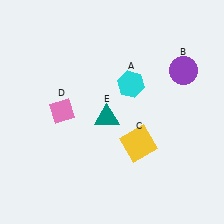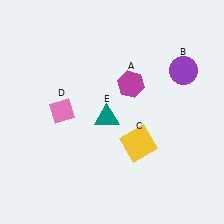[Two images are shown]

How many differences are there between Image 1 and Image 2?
There is 1 difference between the two images.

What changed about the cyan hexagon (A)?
In Image 1, A is cyan. In Image 2, it changed to magenta.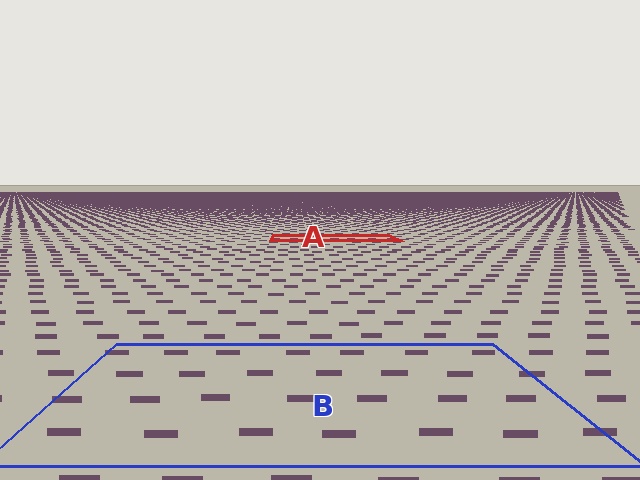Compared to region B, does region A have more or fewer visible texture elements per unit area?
Region A has more texture elements per unit area — they are packed more densely because it is farther away.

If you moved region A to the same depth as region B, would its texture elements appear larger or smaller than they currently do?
They would appear larger. At a closer depth, the same texture elements are projected at a bigger on-screen size.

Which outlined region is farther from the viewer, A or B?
Region A is farther from the viewer — the texture elements inside it appear smaller and more densely packed.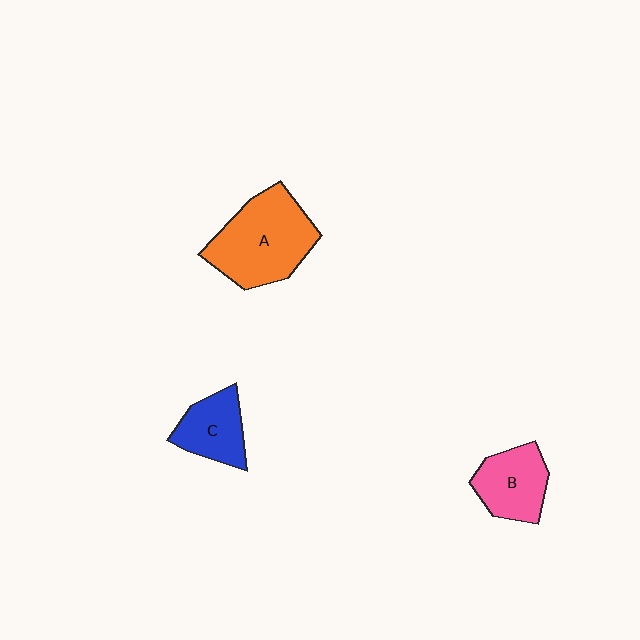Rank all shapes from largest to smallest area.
From largest to smallest: A (orange), B (pink), C (blue).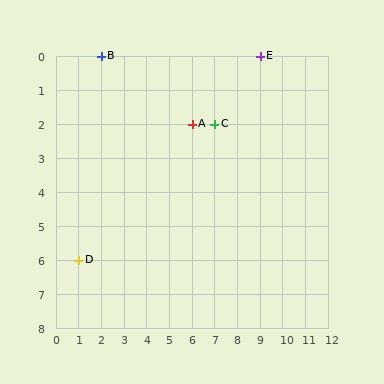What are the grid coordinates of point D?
Point D is at grid coordinates (1, 6).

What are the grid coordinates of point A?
Point A is at grid coordinates (6, 2).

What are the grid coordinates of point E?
Point E is at grid coordinates (9, 0).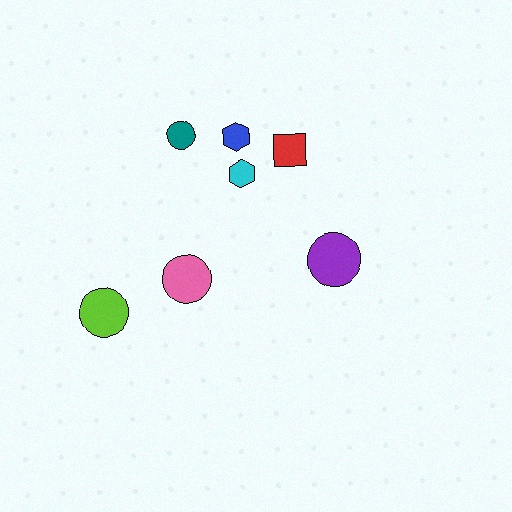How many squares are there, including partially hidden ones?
There is 1 square.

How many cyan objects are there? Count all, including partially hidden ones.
There is 1 cyan object.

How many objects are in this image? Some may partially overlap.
There are 7 objects.